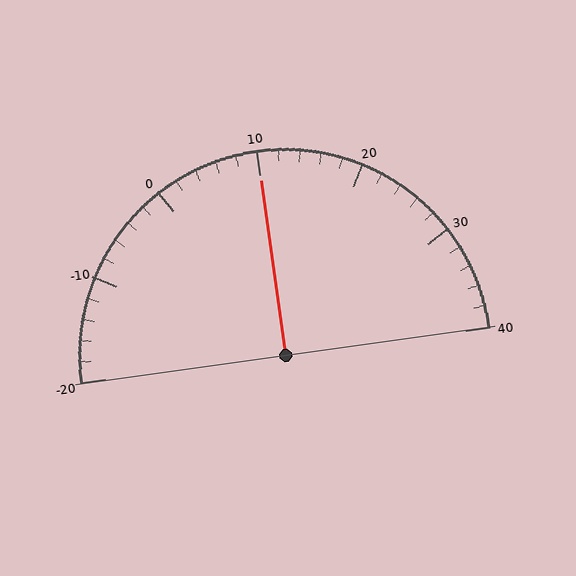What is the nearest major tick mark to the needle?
The nearest major tick mark is 10.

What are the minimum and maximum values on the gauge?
The gauge ranges from -20 to 40.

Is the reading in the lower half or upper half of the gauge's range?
The reading is in the upper half of the range (-20 to 40).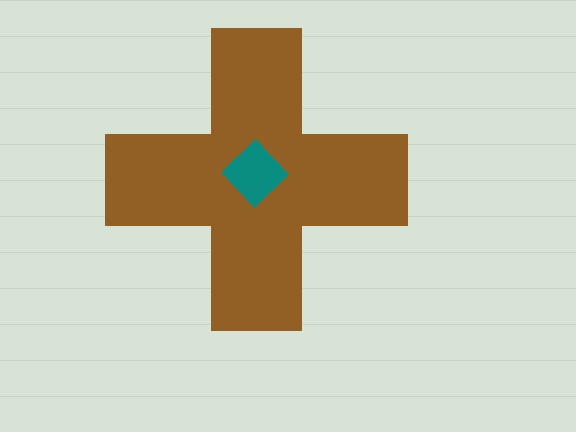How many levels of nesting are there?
2.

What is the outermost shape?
The brown cross.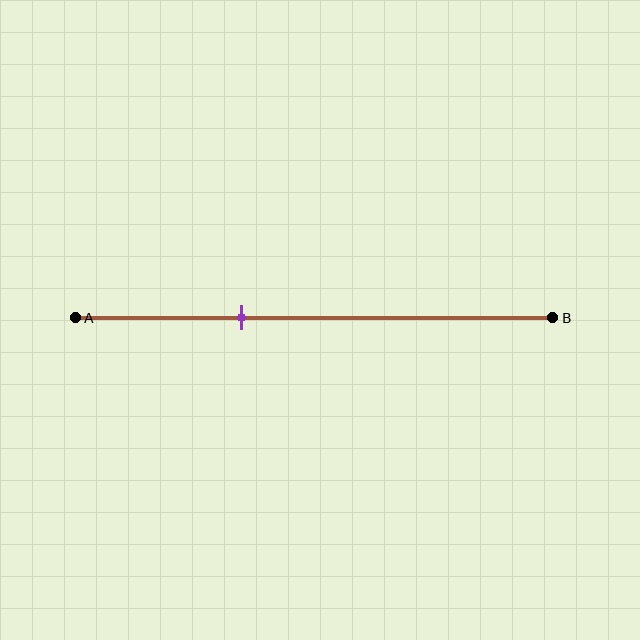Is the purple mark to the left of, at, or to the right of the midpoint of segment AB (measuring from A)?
The purple mark is to the left of the midpoint of segment AB.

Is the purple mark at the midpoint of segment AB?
No, the mark is at about 35% from A, not at the 50% midpoint.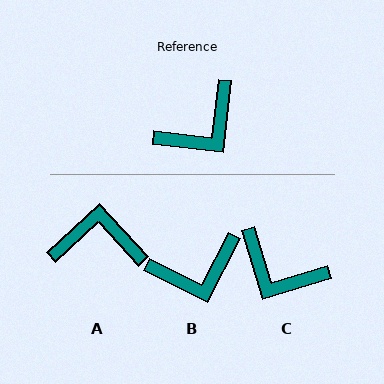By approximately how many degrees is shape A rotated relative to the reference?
Approximately 139 degrees counter-clockwise.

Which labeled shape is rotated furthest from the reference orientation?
A, about 139 degrees away.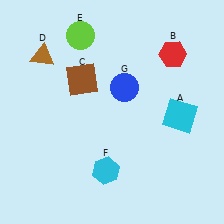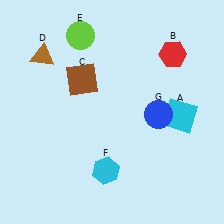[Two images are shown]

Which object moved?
The blue circle (G) moved right.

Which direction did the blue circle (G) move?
The blue circle (G) moved right.